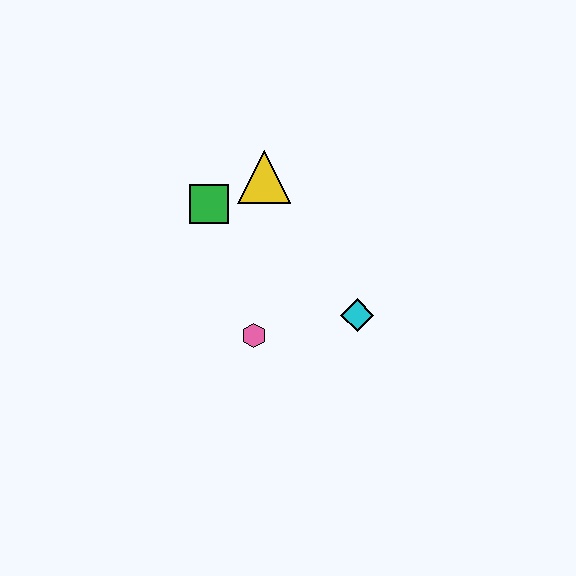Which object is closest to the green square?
The yellow triangle is closest to the green square.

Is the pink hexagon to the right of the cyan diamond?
No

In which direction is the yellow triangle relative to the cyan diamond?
The yellow triangle is above the cyan diamond.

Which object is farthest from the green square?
The cyan diamond is farthest from the green square.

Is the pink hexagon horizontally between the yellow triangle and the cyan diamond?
No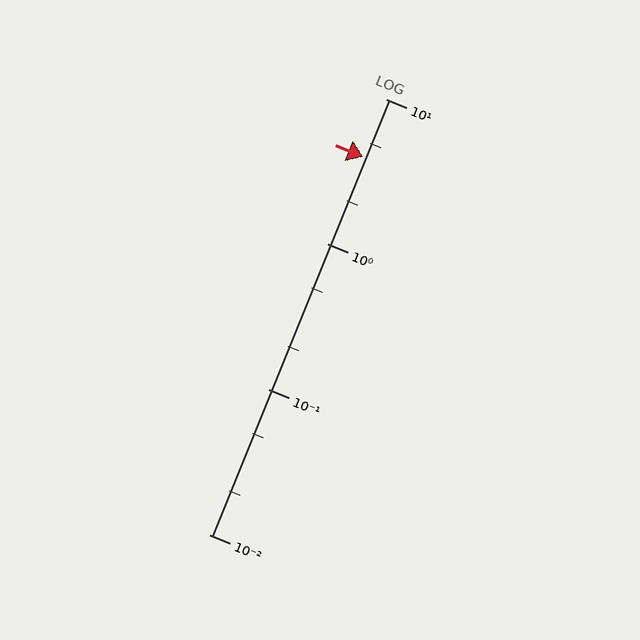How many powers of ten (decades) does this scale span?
The scale spans 3 decades, from 0.01 to 10.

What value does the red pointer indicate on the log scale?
The pointer indicates approximately 4.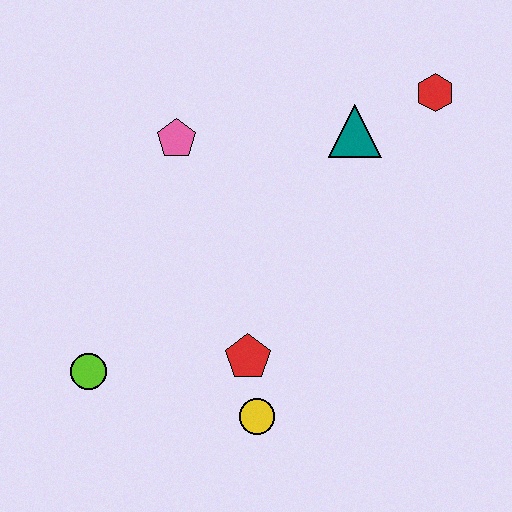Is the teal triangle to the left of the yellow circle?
No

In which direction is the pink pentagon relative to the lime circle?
The pink pentagon is above the lime circle.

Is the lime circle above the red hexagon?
No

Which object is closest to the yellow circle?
The red pentagon is closest to the yellow circle.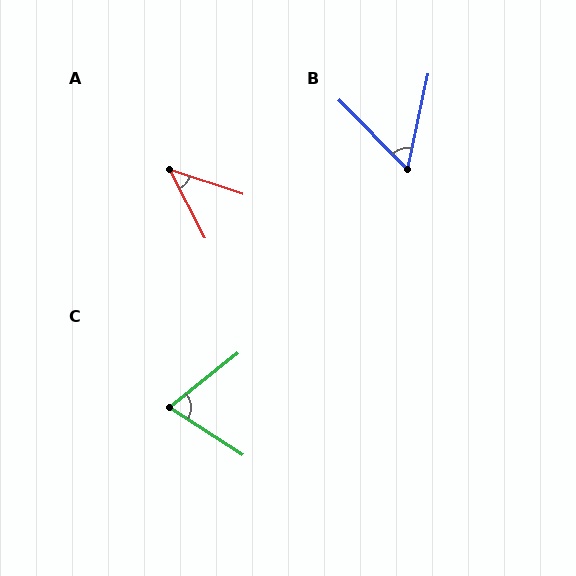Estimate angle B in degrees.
Approximately 57 degrees.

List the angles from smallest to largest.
A (44°), B (57°), C (71°).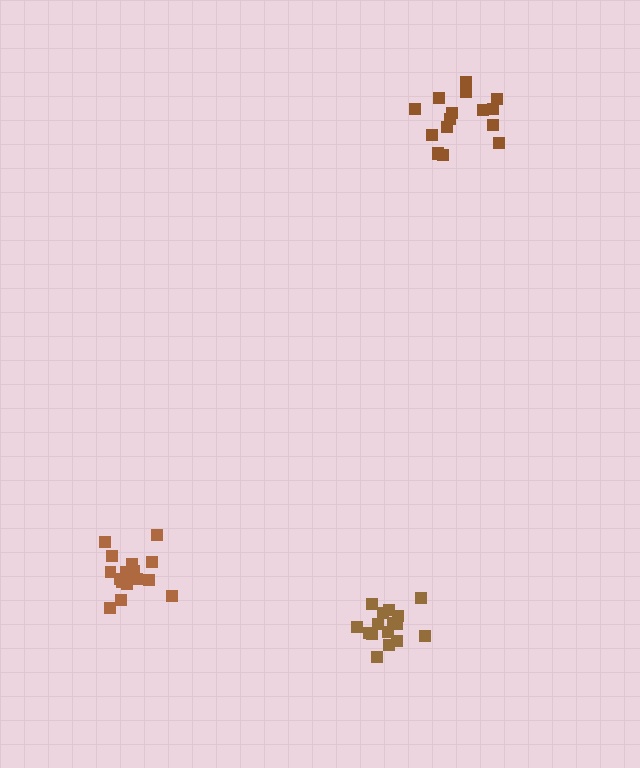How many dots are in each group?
Group 1: 17 dots, Group 2: 16 dots, Group 3: 16 dots (49 total).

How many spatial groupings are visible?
There are 3 spatial groupings.